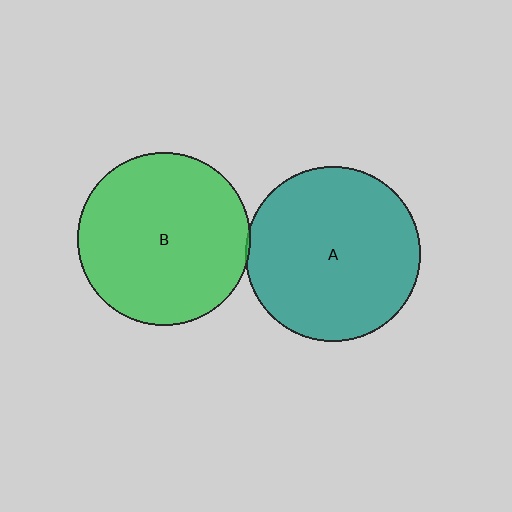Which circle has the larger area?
Circle A (teal).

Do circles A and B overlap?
Yes.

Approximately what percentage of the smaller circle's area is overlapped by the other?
Approximately 5%.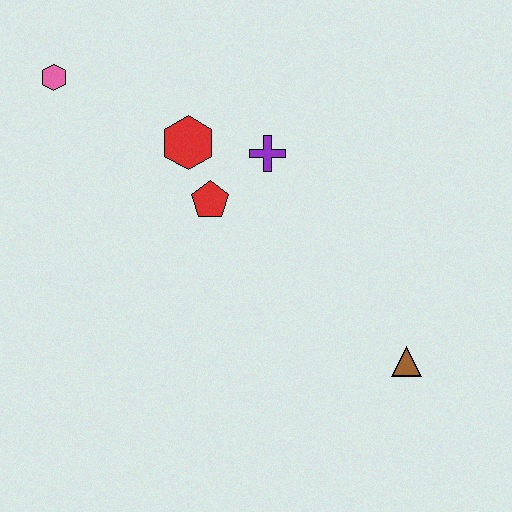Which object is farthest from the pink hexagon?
The brown triangle is farthest from the pink hexagon.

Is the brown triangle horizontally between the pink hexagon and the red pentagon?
No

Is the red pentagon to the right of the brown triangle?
No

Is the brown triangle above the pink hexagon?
No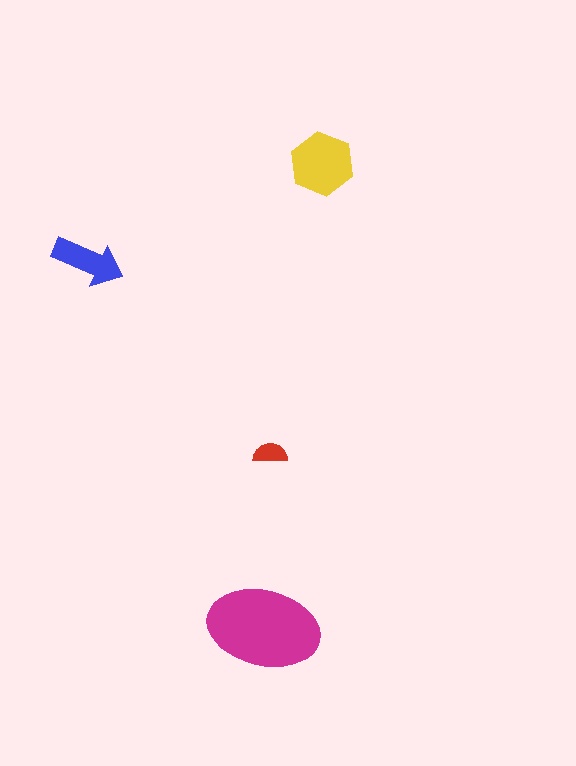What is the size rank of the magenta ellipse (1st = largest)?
1st.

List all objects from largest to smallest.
The magenta ellipse, the yellow hexagon, the blue arrow, the red semicircle.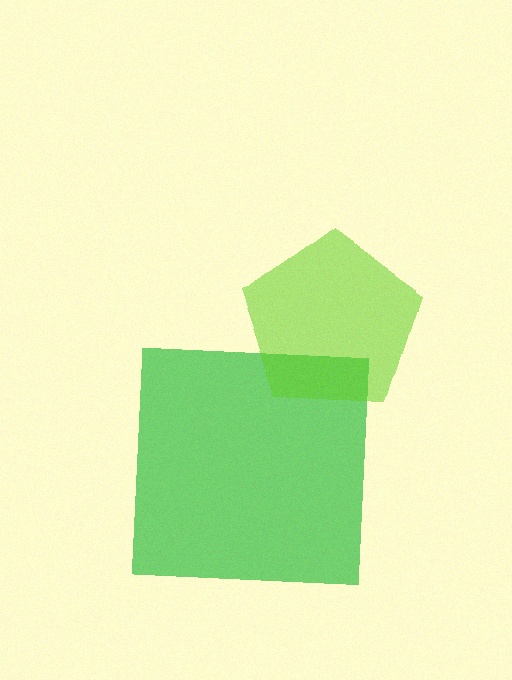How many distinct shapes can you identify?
There are 2 distinct shapes: a green square, a lime pentagon.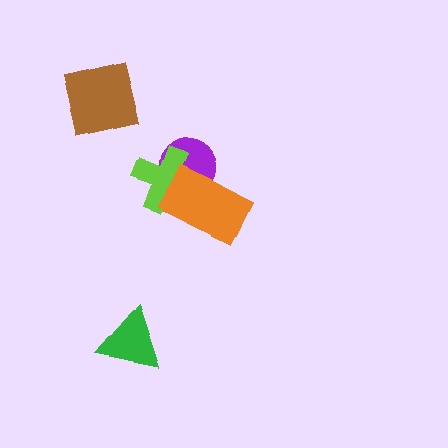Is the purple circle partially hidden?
Yes, it is partially covered by another shape.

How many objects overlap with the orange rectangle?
2 objects overlap with the orange rectangle.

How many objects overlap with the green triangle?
0 objects overlap with the green triangle.